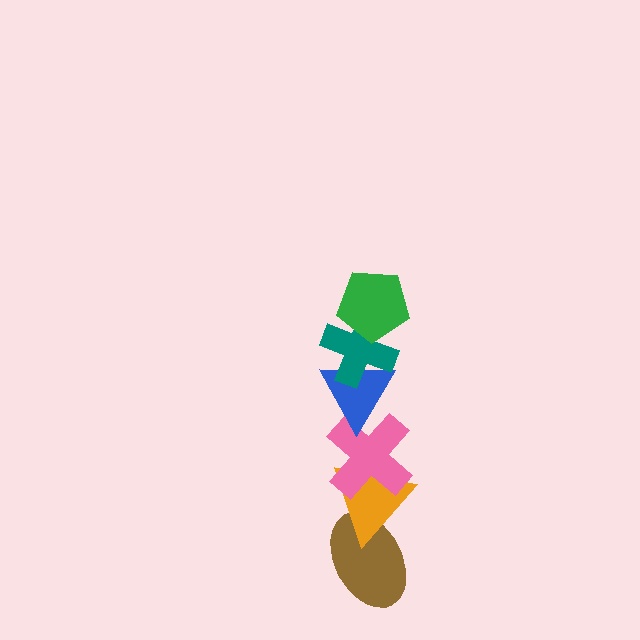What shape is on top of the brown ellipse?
The orange triangle is on top of the brown ellipse.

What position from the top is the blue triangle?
The blue triangle is 3rd from the top.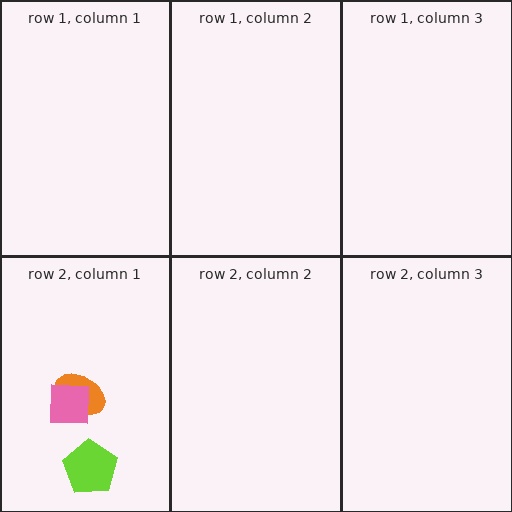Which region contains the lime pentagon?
The row 2, column 1 region.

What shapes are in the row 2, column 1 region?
The orange ellipse, the lime pentagon, the pink square.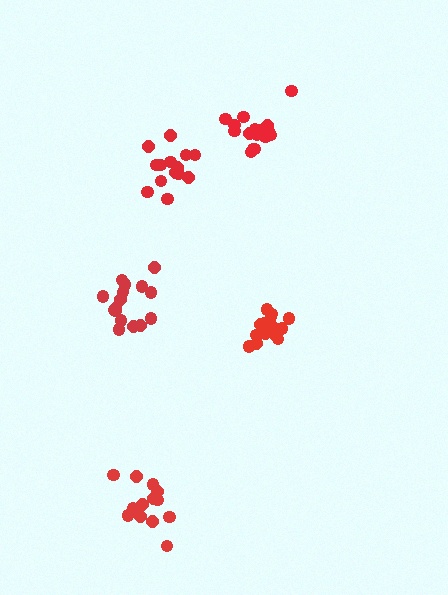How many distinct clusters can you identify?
There are 5 distinct clusters.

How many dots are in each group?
Group 1: 16 dots, Group 2: 14 dots, Group 3: 16 dots, Group 4: 16 dots, Group 5: 13 dots (75 total).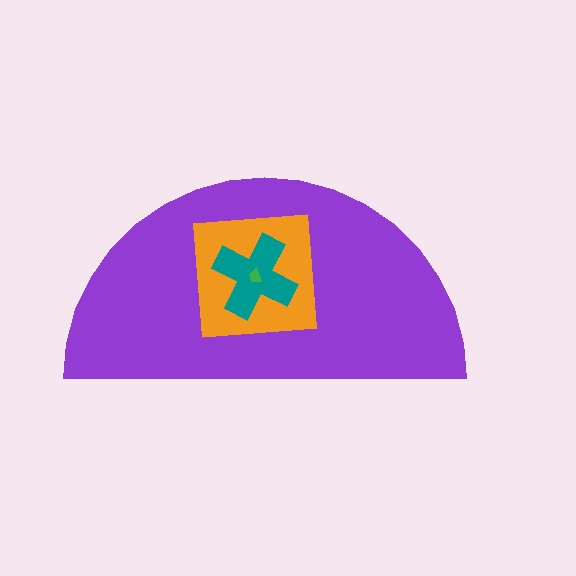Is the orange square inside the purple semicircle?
Yes.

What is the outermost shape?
The purple semicircle.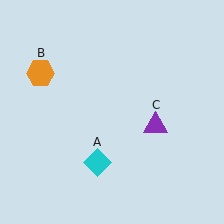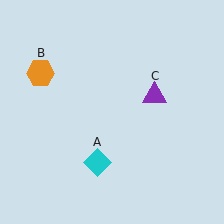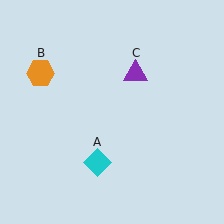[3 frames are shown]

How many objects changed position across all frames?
1 object changed position: purple triangle (object C).